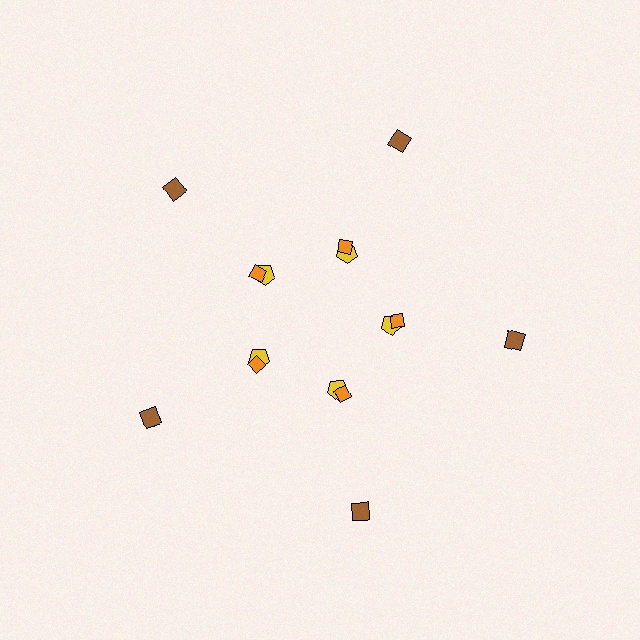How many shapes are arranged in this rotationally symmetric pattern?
There are 15 shapes, arranged in 5 groups of 3.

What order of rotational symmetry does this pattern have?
This pattern has 5-fold rotational symmetry.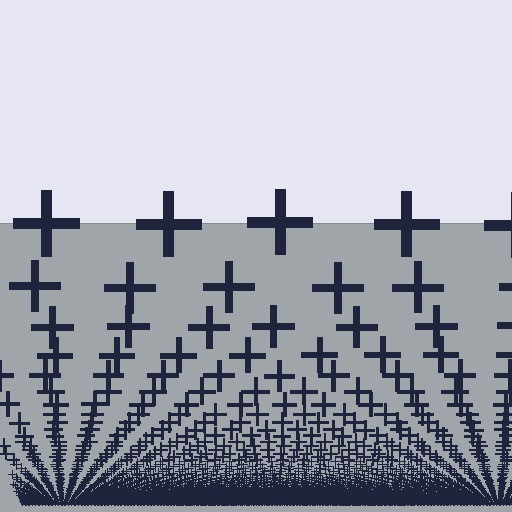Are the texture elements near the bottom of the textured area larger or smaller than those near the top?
Smaller. The gradient is inverted — elements near the bottom are smaller and denser.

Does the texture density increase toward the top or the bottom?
Density increases toward the bottom.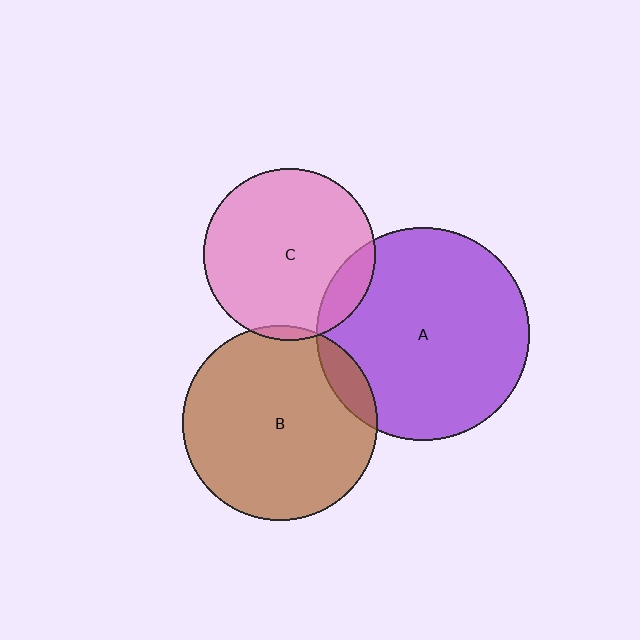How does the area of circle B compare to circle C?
Approximately 1.3 times.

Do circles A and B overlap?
Yes.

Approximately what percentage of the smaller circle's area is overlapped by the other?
Approximately 10%.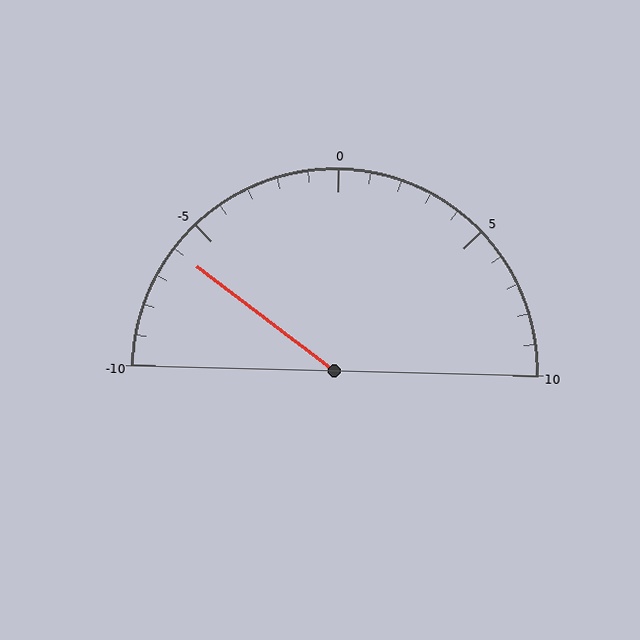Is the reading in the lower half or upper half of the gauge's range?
The reading is in the lower half of the range (-10 to 10).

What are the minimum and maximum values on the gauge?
The gauge ranges from -10 to 10.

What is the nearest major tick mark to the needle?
The nearest major tick mark is -5.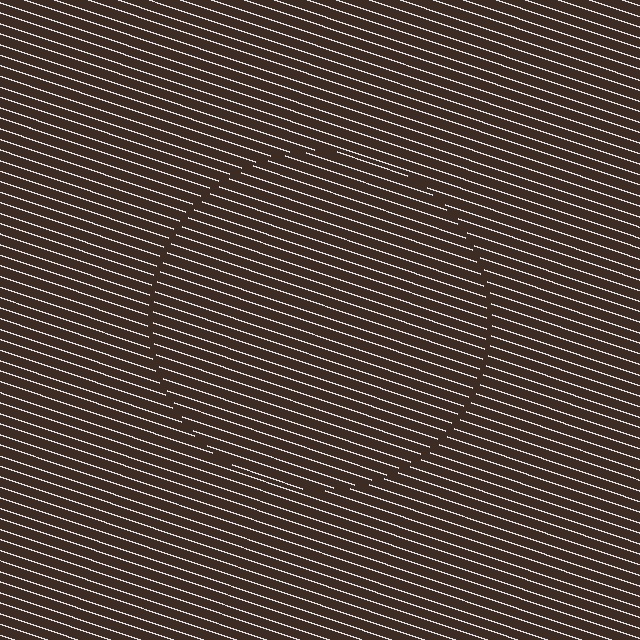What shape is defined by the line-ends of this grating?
An illusory circle. The interior of the shape contains the same grating, shifted by half a period — the contour is defined by the phase discontinuity where line-ends from the inner and outer gratings abut.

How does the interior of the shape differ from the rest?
The interior of the shape contains the same grating, shifted by half a period — the contour is defined by the phase discontinuity where line-ends from the inner and outer gratings abut.